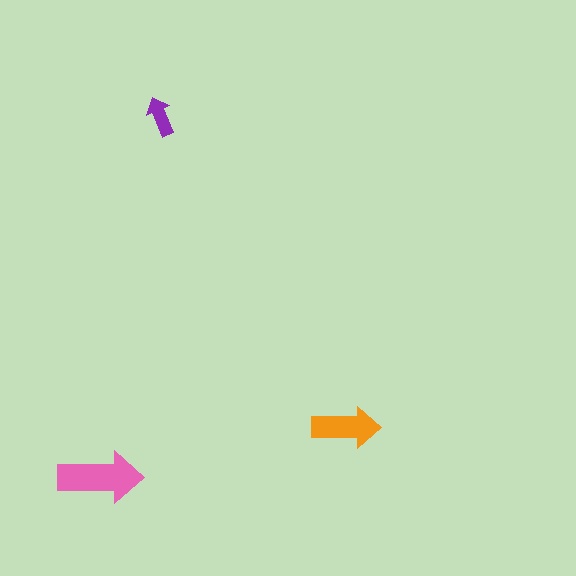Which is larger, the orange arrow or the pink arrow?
The pink one.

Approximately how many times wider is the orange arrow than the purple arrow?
About 1.5 times wider.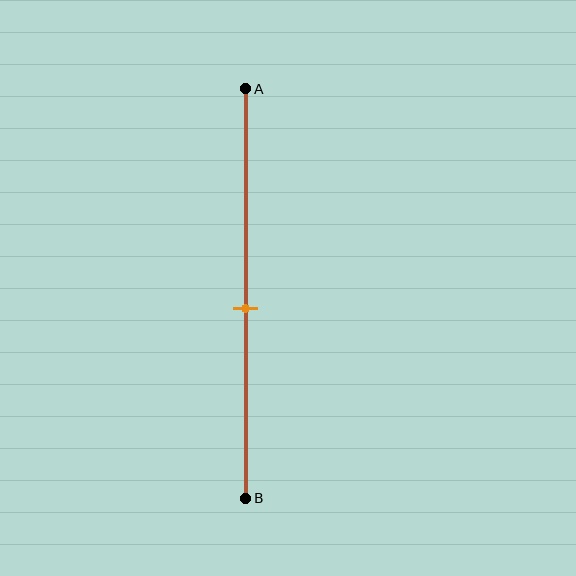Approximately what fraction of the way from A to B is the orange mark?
The orange mark is approximately 55% of the way from A to B.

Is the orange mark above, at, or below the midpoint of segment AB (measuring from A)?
The orange mark is below the midpoint of segment AB.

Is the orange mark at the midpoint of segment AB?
No, the mark is at about 55% from A, not at the 50% midpoint.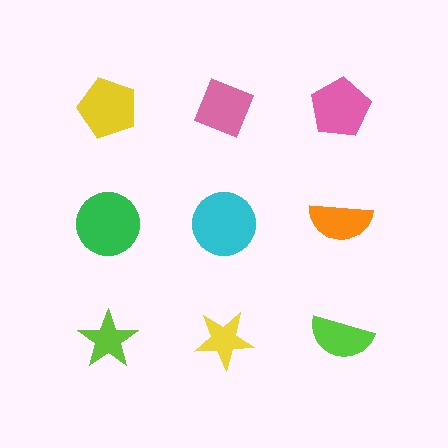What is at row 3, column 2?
A yellow star.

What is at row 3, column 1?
A lime star.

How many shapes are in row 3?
3 shapes.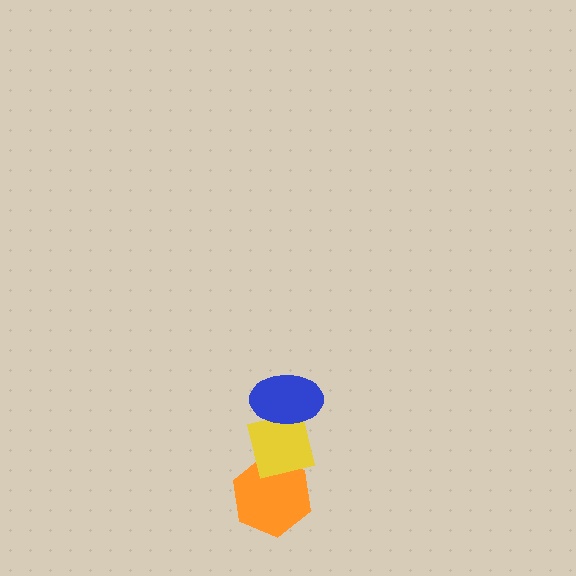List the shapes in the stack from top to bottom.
From top to bottom: the blue ellipse, the yellow square, the orange hexagon.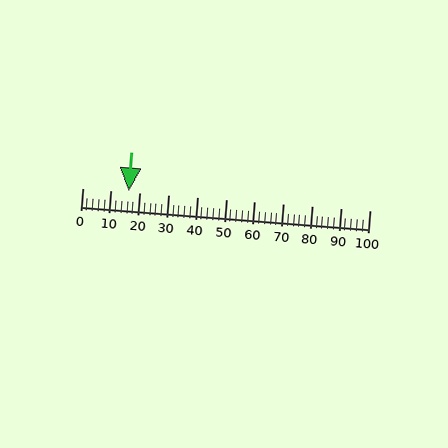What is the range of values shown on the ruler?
The ruler shows values from 0 to 100.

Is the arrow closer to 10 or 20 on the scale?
The arrow is closer to 20.